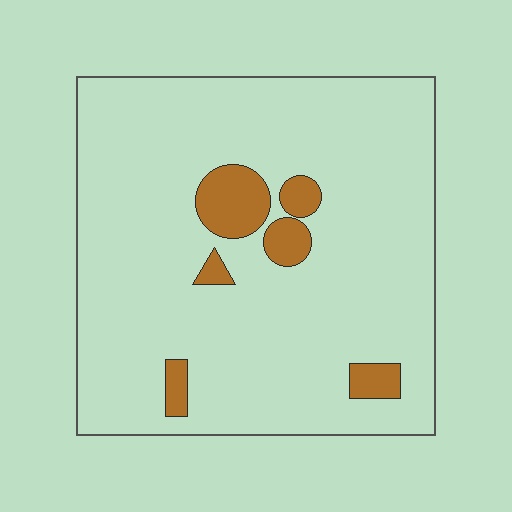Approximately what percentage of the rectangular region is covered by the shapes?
Approximately 10%.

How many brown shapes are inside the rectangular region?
6.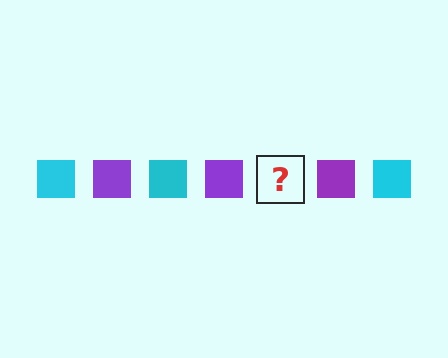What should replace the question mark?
The question mark should be replaced with a cyan square.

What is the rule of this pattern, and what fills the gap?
The rule is that the pattern cycles through cyan, purple squares. The gap should be filled with a cyan square.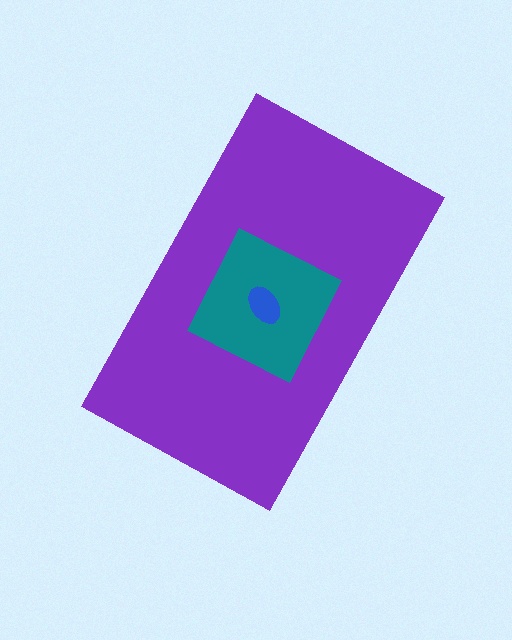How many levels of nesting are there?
3.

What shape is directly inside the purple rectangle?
The teal diamond.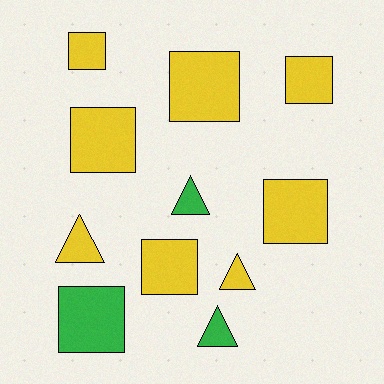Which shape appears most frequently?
Square, with 7 objects.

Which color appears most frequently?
Yellow, with 8 objects.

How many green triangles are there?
There are 2 green triangles.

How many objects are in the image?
There are 11 objects.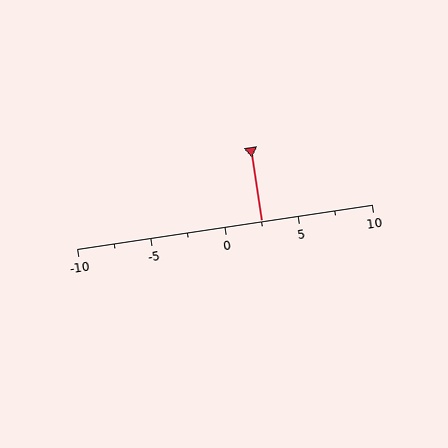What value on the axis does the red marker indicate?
The marker indicates approximately 2.5.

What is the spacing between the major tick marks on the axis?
The major ticks are spaced 5 apart.